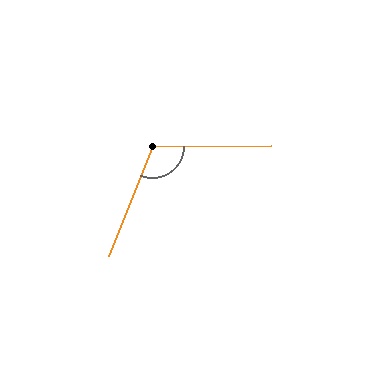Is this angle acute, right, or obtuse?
It is obtuse.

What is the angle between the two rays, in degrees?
Approximately 112 degrees.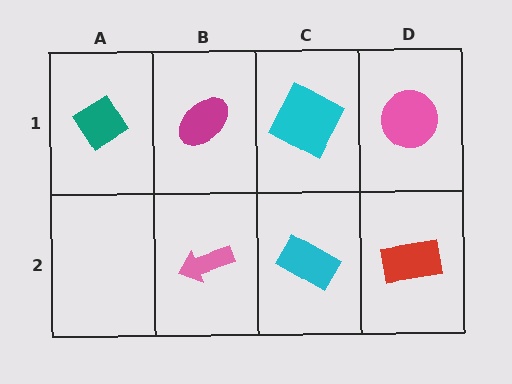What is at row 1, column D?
A pink circle.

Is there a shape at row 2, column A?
No, that cell is empty.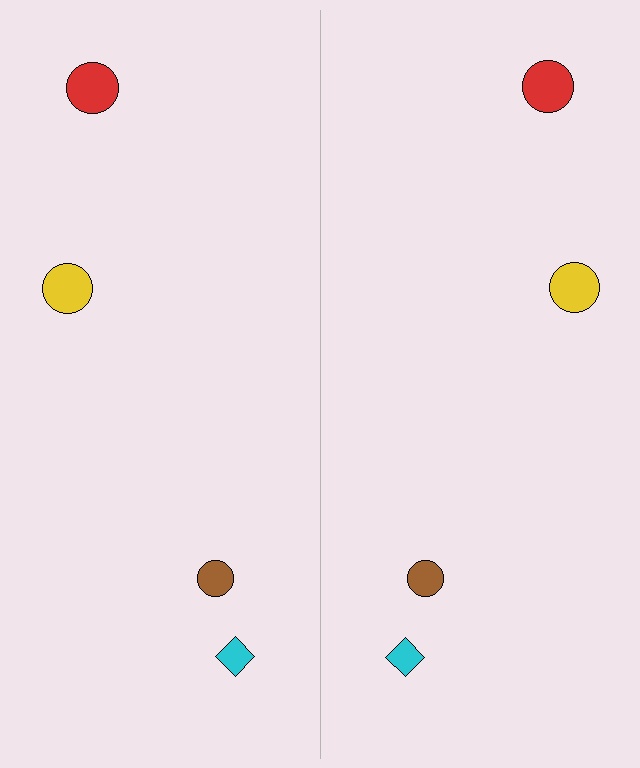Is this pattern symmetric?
Yes, this pattern has bilateral (reflection) symmetry.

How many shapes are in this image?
There are 8 shapes in this image.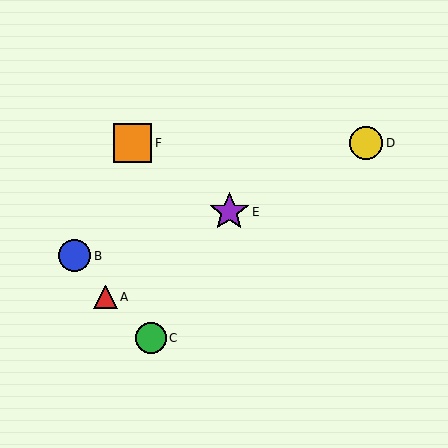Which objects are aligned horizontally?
Objects D, F are aligned horizontally.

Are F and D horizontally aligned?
Yes, both are at y≈143.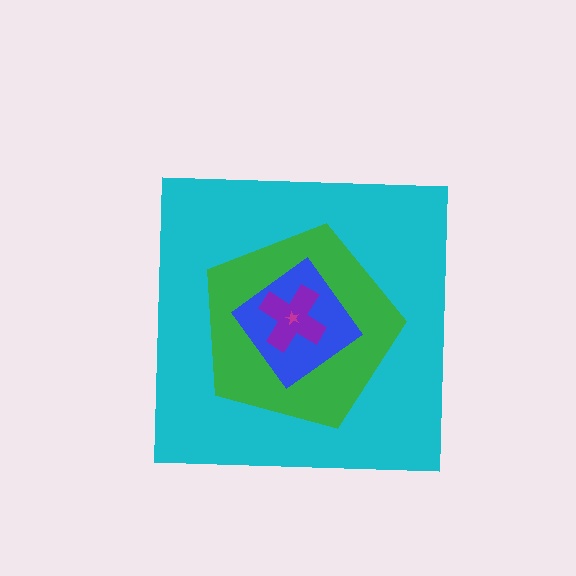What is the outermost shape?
The cyan square.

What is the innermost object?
The magenta star.